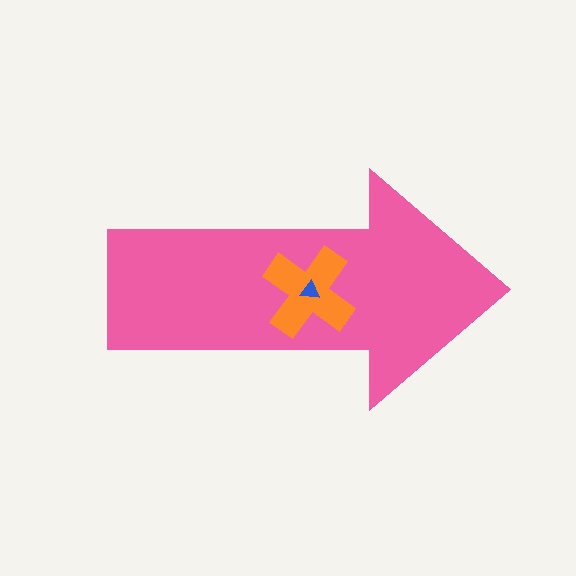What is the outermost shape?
The pink arrow.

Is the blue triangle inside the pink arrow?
Yes.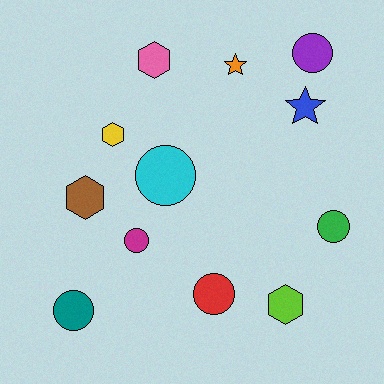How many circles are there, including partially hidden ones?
There are 6 circles.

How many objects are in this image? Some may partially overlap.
There are 12 objects.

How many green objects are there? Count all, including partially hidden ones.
There is 1 green object.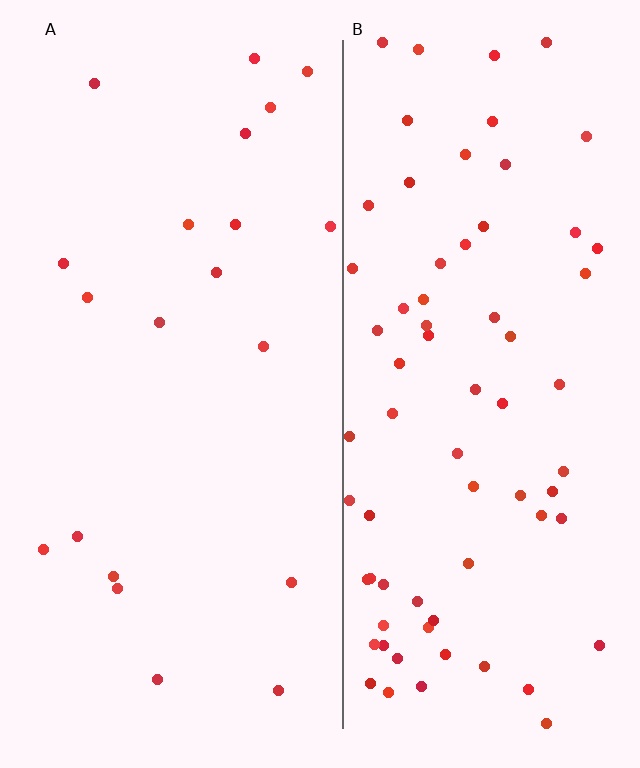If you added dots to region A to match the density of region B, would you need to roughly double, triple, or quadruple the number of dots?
Approximately triple.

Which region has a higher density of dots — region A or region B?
B (the right).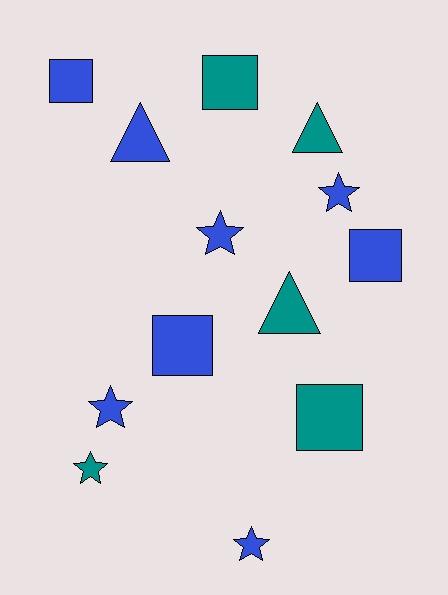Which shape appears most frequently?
Star, with 5 objects.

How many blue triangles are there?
There is 1 blue triangle.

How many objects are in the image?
There are 13 objects.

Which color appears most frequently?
Blue, with 8 objects.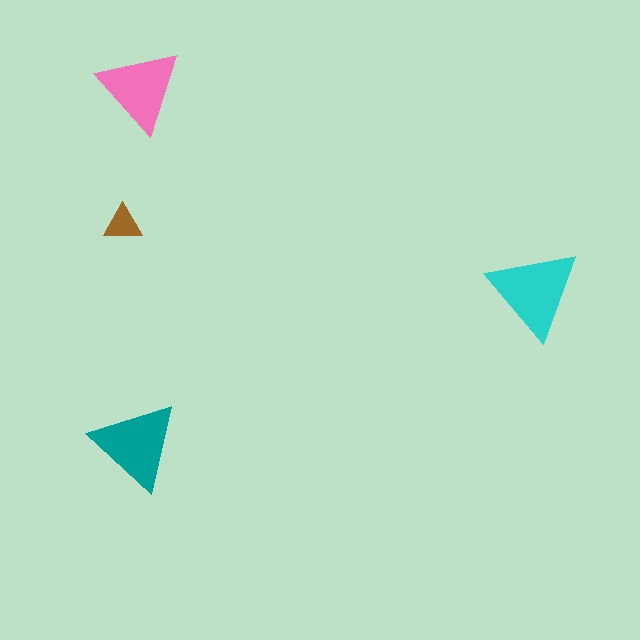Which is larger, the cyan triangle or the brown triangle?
The cyan one.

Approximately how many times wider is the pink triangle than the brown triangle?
About 2 times wider.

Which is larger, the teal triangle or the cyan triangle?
The cyan one.